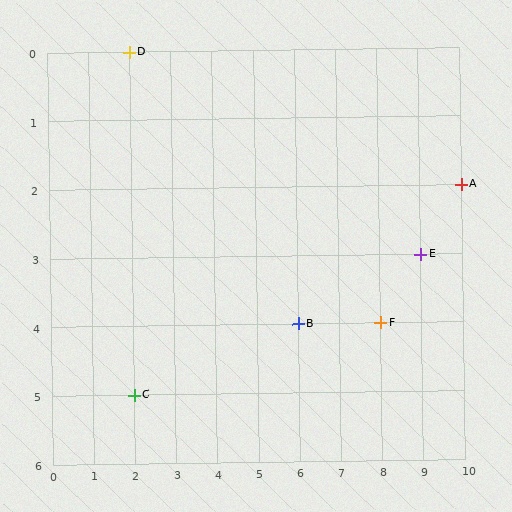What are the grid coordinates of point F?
Point F is at grid coordinates (8, 4).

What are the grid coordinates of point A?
Point A is at grid coordinates (10, 2).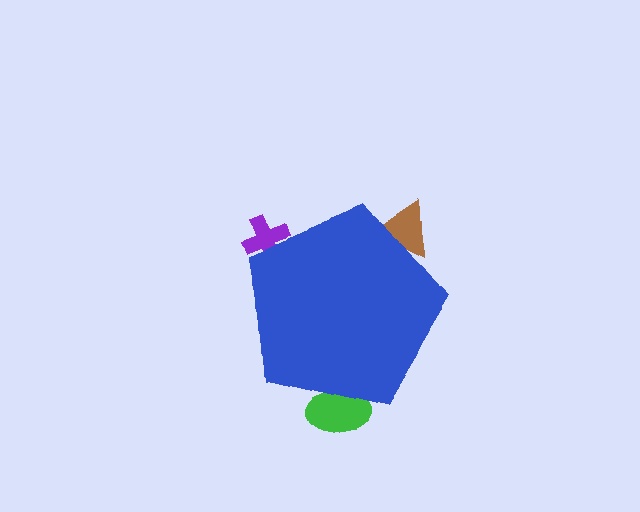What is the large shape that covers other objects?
A blue pentagon.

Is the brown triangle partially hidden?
Yes, the brown triangle is partially hidden behind the blue pentagon.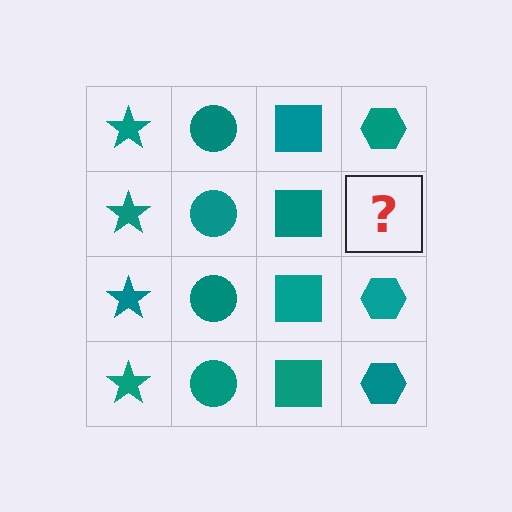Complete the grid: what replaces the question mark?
The question mark should be replaced with a teal hexagon.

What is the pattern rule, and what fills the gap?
The rule is that each column has a consistent shape. The gap should be filled with a teal hexagon.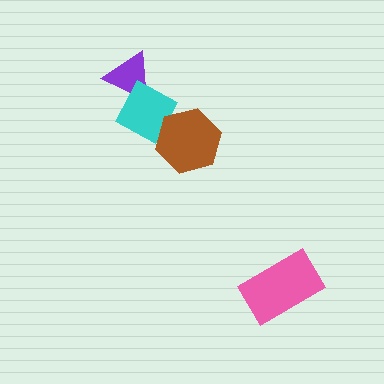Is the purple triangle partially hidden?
Yes, it is partially covered by another shape.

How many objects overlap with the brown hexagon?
1 object overlaps with the brown hexagon.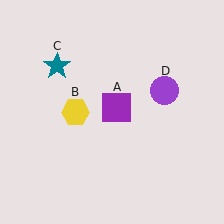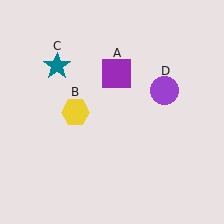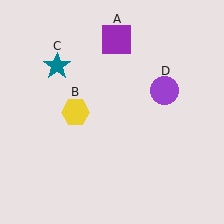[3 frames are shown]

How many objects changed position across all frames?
1 object changed position: purple square (object A).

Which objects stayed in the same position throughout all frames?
Yellow hexagon (object B) and teal star (object C) and purple circle (object D) remained stationary.